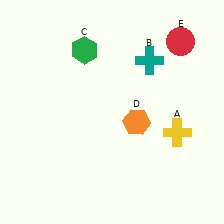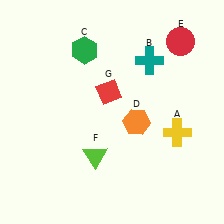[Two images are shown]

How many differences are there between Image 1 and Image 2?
There are 2 differences between the two images.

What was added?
A lime triangle (F), a red diamond (G) were added in Image 2.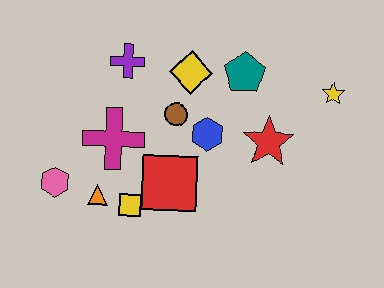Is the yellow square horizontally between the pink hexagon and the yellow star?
Yes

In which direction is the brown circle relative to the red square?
The brown circle is above the red square.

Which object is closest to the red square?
The yellow square is closest to the red square.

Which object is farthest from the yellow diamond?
The pink hexagon is farthest from the yellow diamond.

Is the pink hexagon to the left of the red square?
Yes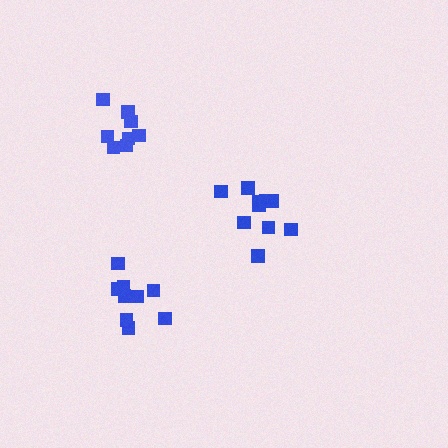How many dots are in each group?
Group 1: 8 dots, Group 2: 10 dots, Group 3: 9 dots (27 total).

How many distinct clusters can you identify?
There are 3 distinct clusters.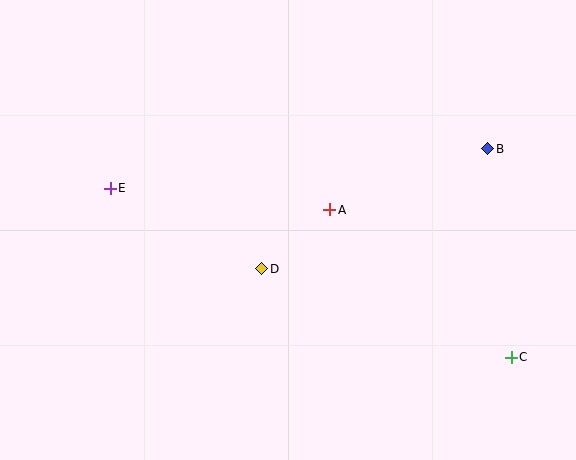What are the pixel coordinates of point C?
Point C is at (511, 357).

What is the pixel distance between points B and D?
The distance between B and D is 256 pixels.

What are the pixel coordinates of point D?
Point D is at (262, 269).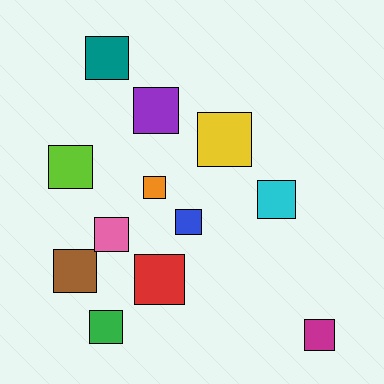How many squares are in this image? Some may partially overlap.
There are 12 squares.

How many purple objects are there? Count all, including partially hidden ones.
There is 1 purple object.